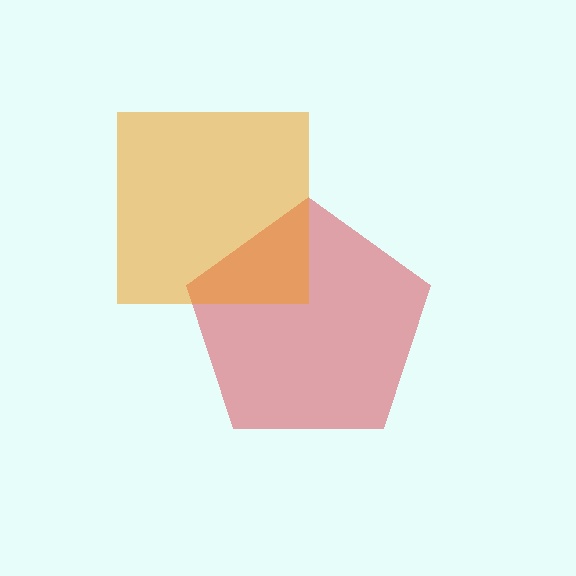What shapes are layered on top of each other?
The layered shapes are: a red pentagon, an orange square.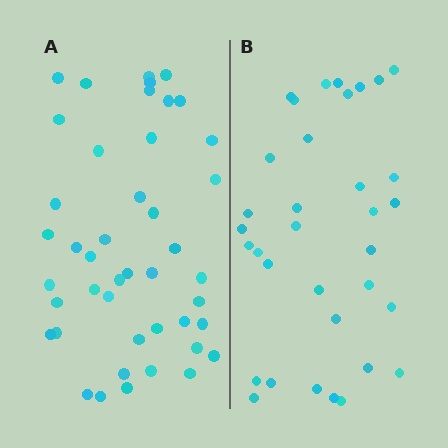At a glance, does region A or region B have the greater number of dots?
Region A (the left region) has more dots.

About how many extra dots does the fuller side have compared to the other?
Region A has roughly 10 or so more dots than region B.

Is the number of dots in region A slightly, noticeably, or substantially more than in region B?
Region A has noticeably more, but not dramatically so. The ratio is roughly 1.3 to 1.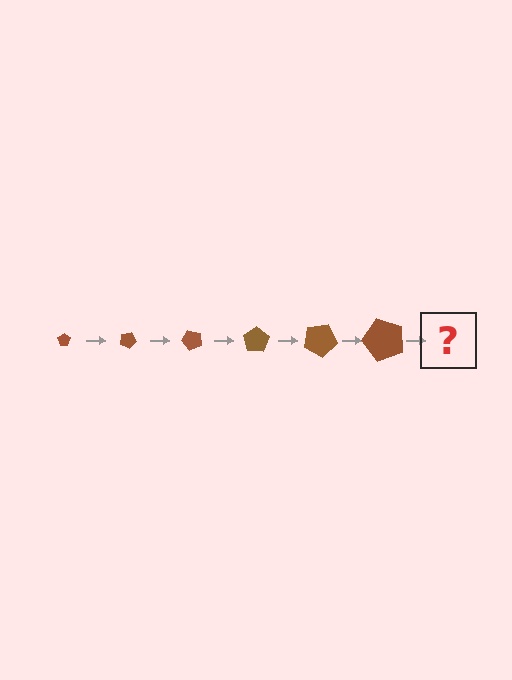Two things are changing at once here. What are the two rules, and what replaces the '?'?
The two rules are that the pentagon grows larger each step and it rotates 25 degrees each step. The '?' should be a pentagon, larger than the previous one and rotated 150 degrees from the start.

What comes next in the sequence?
The next element should be a pentagon, larger than the previous one and rotated 150 degrees from the start.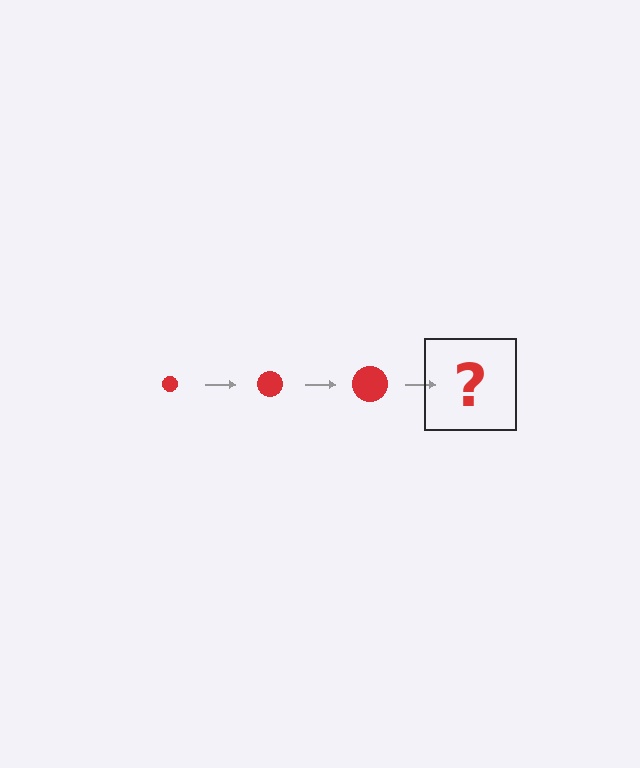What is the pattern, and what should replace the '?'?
The pattern is that the circle gets progressively larger each step. The '?' should be a red circle, larger than the previous one.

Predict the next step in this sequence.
The next step is a red circle, larger than the previous one.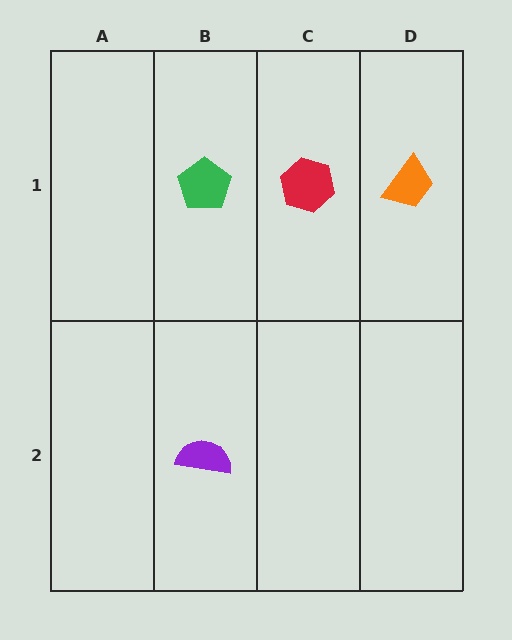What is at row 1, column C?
A red hexagon.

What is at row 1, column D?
An orange trapezoid.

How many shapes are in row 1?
3 shapes.